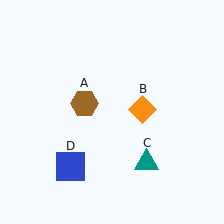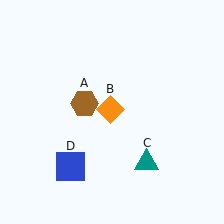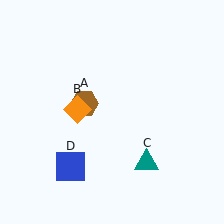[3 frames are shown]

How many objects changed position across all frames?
1 object changed position: orange diamond (object B).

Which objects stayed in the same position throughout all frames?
Brown hexagon (object A) and teal triangle (object C) and blue square (object D) remained stationary.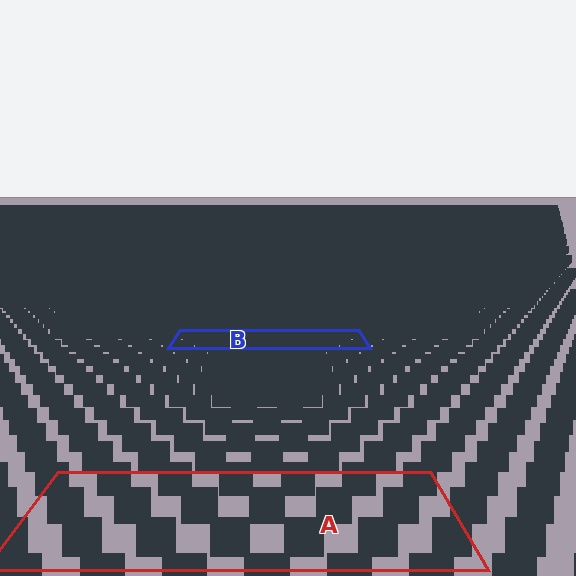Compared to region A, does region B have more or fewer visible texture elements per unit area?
Region B has more texture elements per unit area — they are packed more densely because it is farther away.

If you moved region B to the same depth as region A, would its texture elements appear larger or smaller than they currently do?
They would appear larger. At a closer depth, the same texture elements are projected at a bigger on-screen size.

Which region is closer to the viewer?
Region A is closer. The texture elements there are larger and more spread out.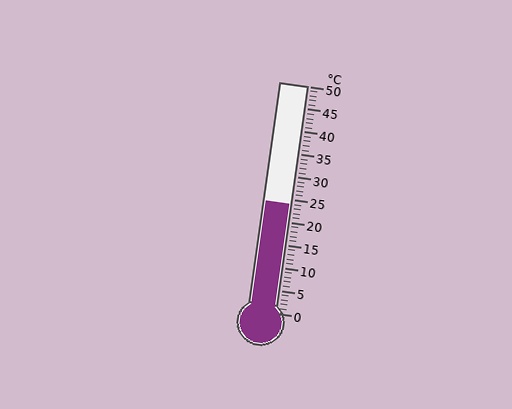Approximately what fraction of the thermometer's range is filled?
The thermometer is filled to approximately 50% of its range.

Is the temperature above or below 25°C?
The temperature is below 25°C.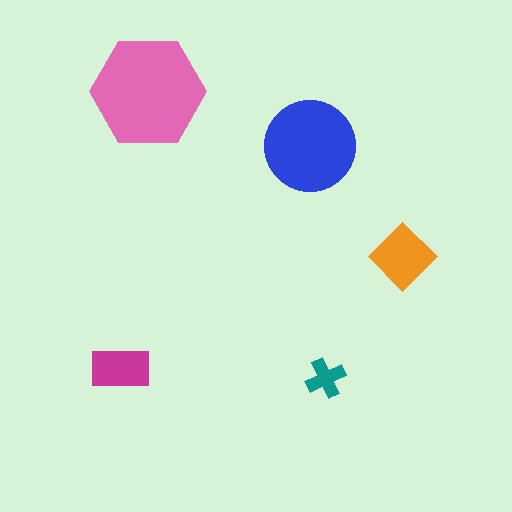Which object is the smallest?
The teal cross.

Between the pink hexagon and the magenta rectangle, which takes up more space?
The pink hexagon.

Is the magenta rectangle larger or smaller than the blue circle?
Smaller.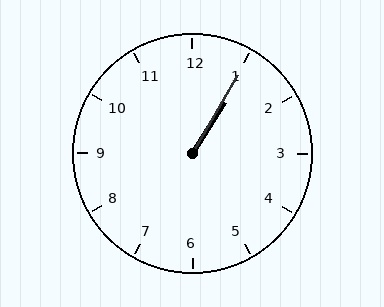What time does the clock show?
1:05.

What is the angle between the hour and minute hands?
Approximately 2 degrees.